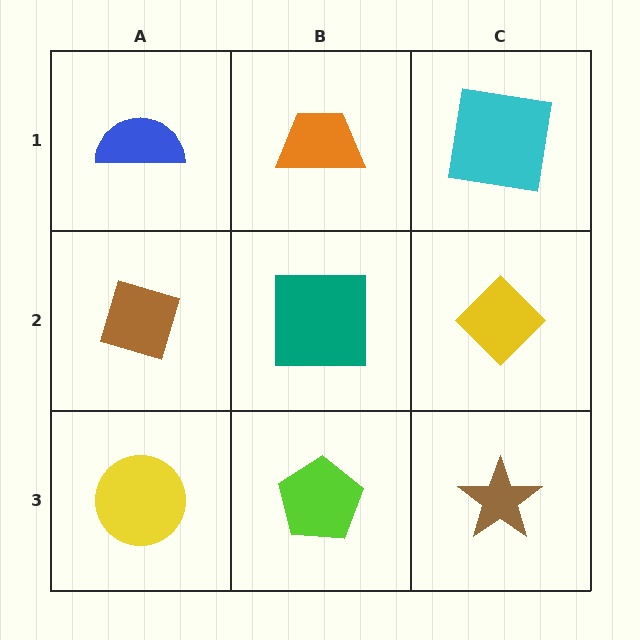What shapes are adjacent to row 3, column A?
A brown diamond (row 2, column A), a lime pentagon (row 3, column B).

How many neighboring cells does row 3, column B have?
3.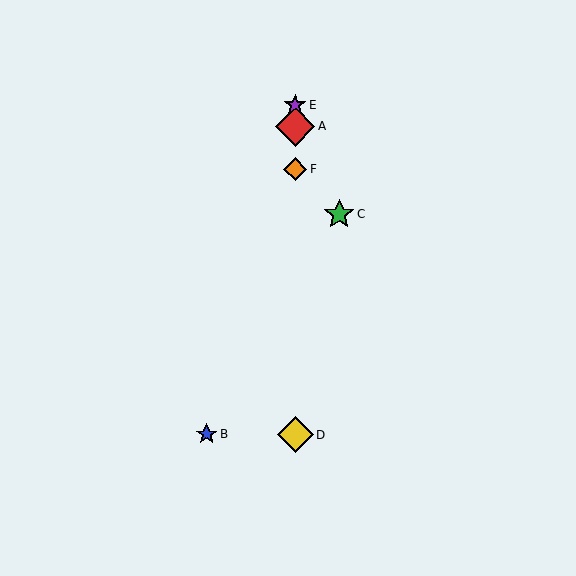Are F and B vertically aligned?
No, F is at x≈295 and B is at x≈207.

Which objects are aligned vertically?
Objects A, D, E, F are aligned vertically.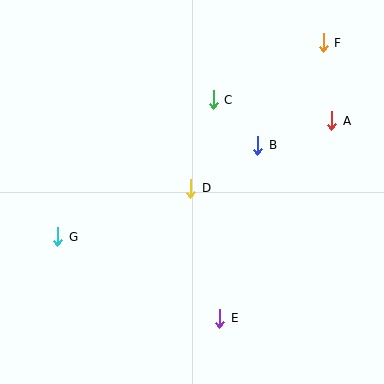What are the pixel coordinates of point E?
Point E is at (220, 318).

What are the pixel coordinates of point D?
Point D is at (191, 188).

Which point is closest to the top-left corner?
Point C is closest to the top-left corner.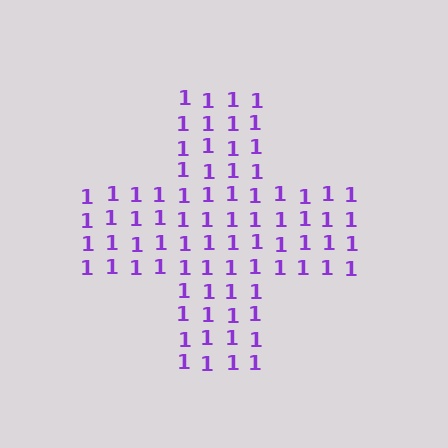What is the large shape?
The large shape is a cross.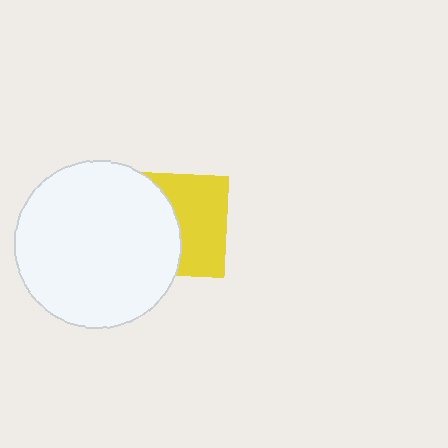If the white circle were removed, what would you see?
You would see the complete yellow square.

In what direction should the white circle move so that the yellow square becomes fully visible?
The white circle should move left. That is the shortest direction to clear the overlap and leave the yellow square fully visible.